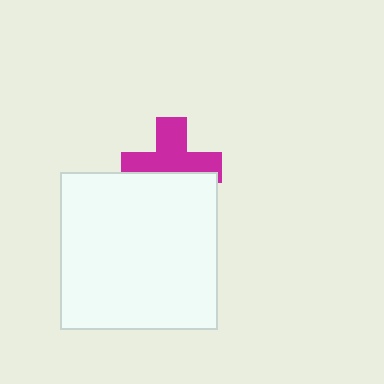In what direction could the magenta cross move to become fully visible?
The magenta cross could move up. That would shift it out from behind the white square entirely.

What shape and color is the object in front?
The object in front is a white square.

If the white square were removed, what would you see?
You would see the complete magenta cross.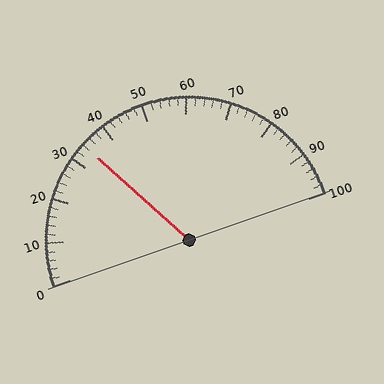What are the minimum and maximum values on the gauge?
The gauge ranges from 0 to 100.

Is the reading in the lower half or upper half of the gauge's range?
The reading is in the lower half of the range (0 to 100).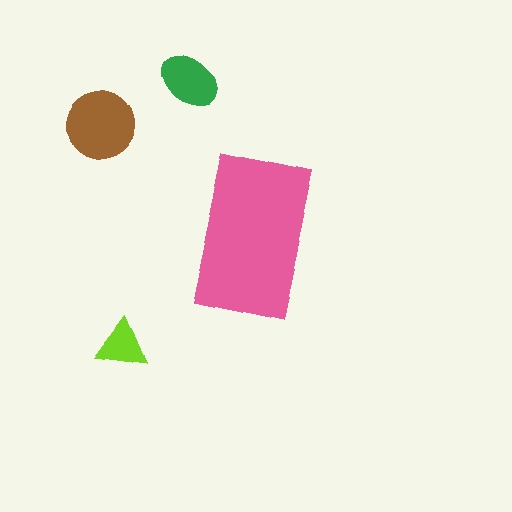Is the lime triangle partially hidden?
No, the lime triangle is fully visible.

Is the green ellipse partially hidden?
No, the green ellipse is fully visible.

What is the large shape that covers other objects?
A pink rectangle.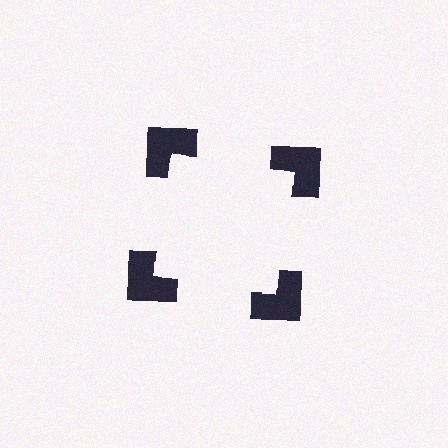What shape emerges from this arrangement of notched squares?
An illusory square — its edges are inferred from the aligned wedge cuts in the notched squares, not physically drawn.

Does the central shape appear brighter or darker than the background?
It typically appears slightly brighter than the background, even though no actual brightness change is drawn.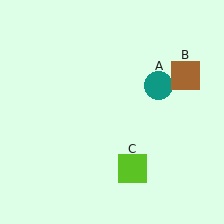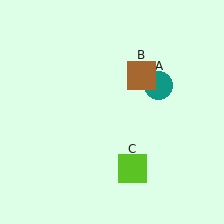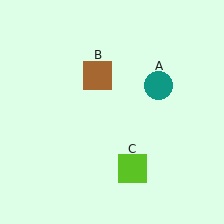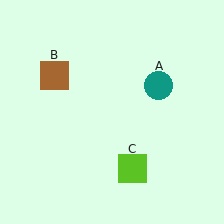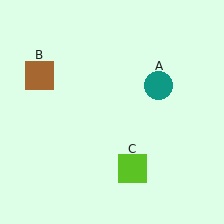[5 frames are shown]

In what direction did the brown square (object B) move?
The brown square (object B) moved left.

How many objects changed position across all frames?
1 object changed position: brown square (object B).